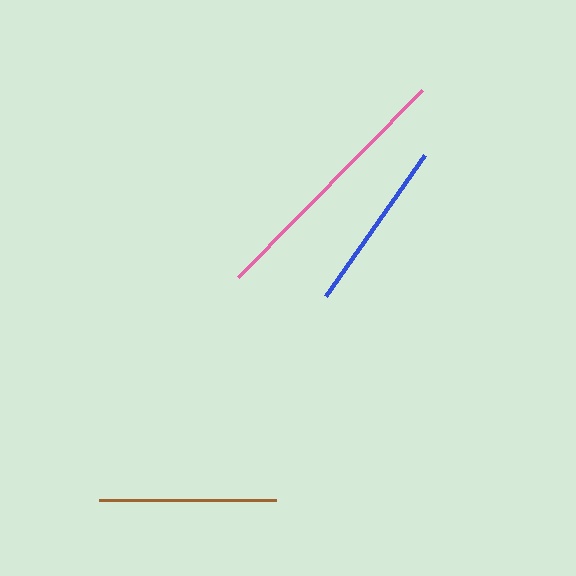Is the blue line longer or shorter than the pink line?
The pink line is longer than the blue line.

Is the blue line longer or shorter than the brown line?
The brown line is longer than the blue line.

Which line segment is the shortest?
The blue line is the shortest at approximately 172 pixels.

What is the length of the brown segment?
The brown segment is approximately 177 pixels long.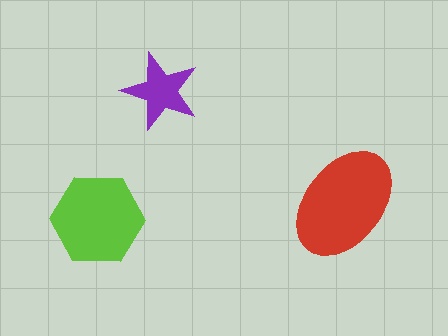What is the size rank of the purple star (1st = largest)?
3rd.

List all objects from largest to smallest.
The red ellipse, the lime hexagon, the purple star.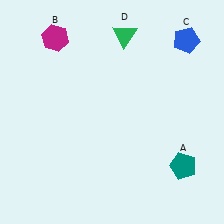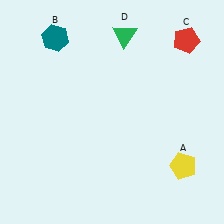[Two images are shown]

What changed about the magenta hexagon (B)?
In Image 1, B is magenta. In Image 2, it changed to teal.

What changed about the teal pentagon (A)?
In Image 1, A is teal. In Image 2, it changed to yellow.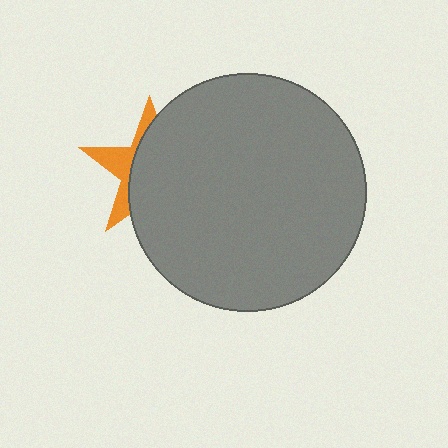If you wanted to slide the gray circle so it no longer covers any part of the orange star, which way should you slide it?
Slide it right — that is the most direct way to separate the two shapes.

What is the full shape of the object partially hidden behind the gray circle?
The partially hidden object is an orange star.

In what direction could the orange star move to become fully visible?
The orange star could move left. That would shift it out from behind the gray circle entirely.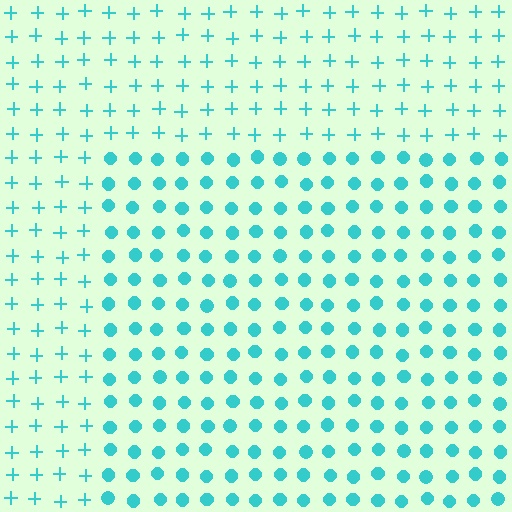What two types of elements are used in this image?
The image uses circles inside the rectangle region and plus signs outside it.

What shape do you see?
I see a rectangle.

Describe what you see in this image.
The image is filled with small cyan elements arranged in a uniform grid. A rectangle-shaped region contains circles, while the surrounding area contains plus signs. The boundary is defined purely by the change in element shape.